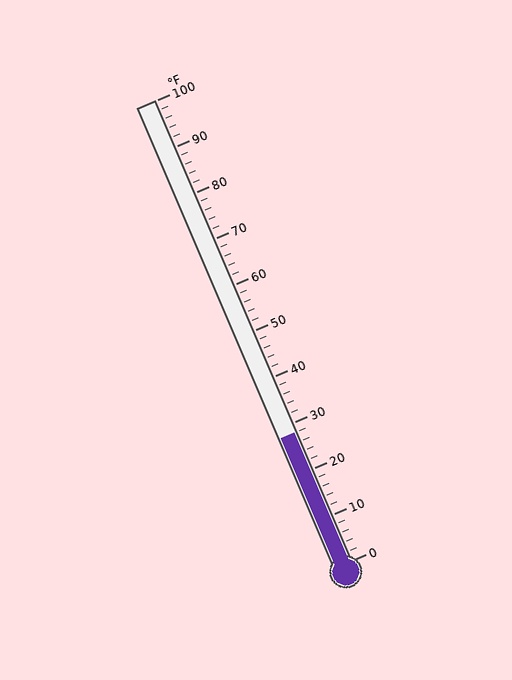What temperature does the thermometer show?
The thermometer shows approximately 28°F.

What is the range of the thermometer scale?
The thermometer scale ranges from 0°F to 100°F.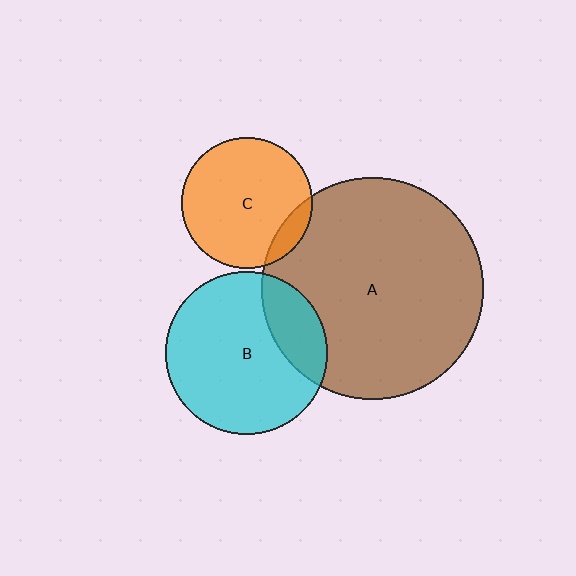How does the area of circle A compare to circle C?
Approximately 2.9 times.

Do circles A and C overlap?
Yes.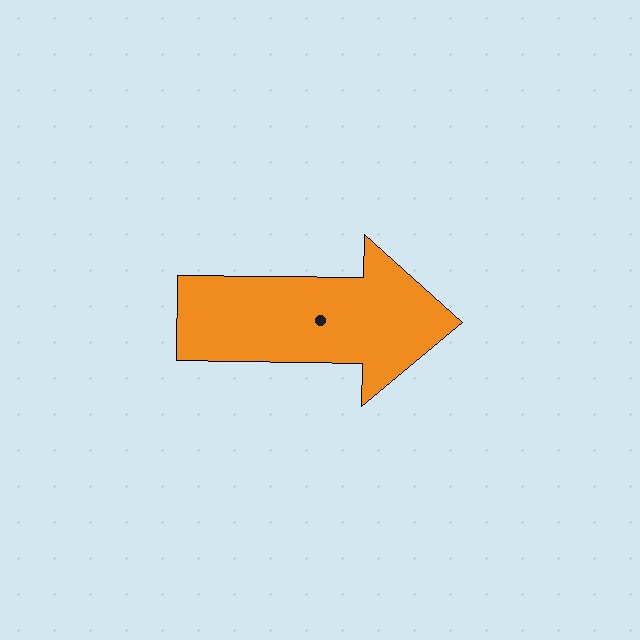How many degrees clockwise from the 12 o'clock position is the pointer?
Approximately 91 degrees.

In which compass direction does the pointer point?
East.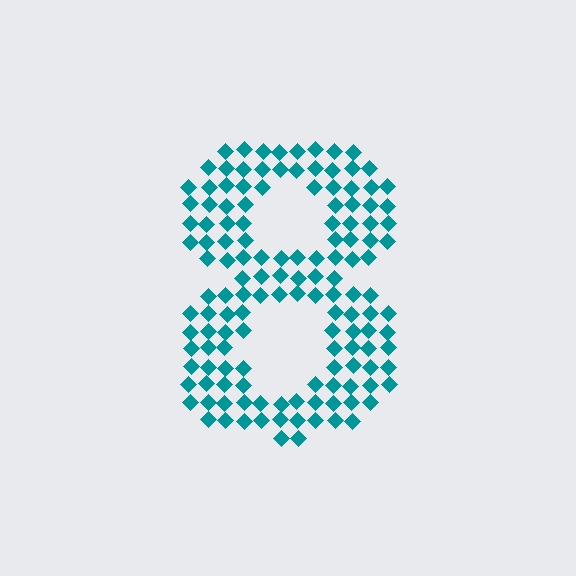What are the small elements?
The small elements are diamonds.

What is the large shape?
The large shape is the digit 8.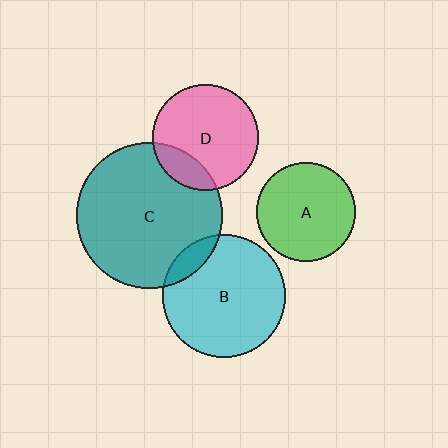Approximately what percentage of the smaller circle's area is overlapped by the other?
Approximately 10%.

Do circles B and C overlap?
Yes.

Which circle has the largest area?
Circle C (teal).